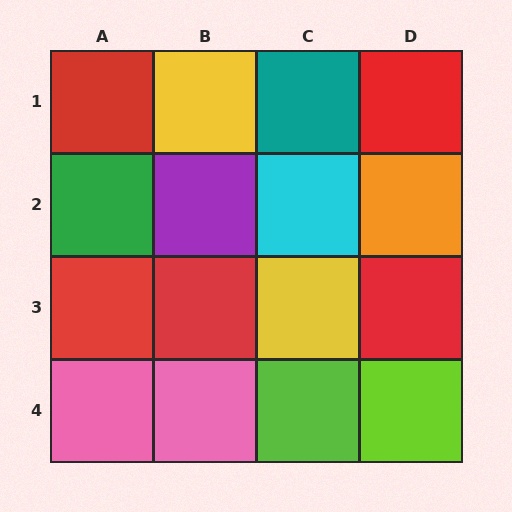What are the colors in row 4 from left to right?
Pink, pink, lime, lime.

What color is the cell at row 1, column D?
Red.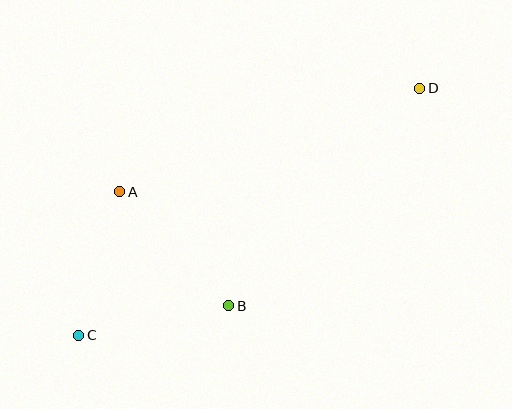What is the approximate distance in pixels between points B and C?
The distance between B and C is approximately 153 pixels.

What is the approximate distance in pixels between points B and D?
The distance between B and D is approximately 290 pixels.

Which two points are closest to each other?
Points A and C are closest to each other.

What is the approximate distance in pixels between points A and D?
The distance between A and D is approximately 318 pixels.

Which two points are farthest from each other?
Points C and D are farthest from each other.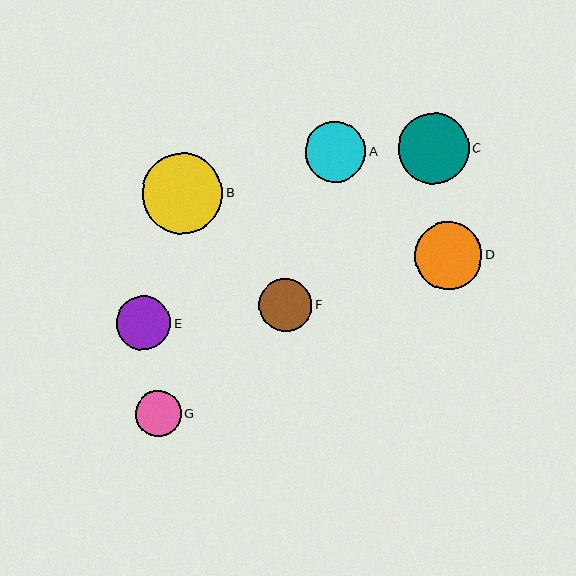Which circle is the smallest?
Circle G is the smallest with a size of approximately 46 pixels.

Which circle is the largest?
Circle B is the largest with a size of approximately 80 pixels.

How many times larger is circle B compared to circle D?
Circle B is approximately 1.2 times the size of circle D.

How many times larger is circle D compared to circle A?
Circle D is approximately 1.1 times the size of circle A.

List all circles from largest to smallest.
From largest to smallest: B, C, D, A, E, F, G.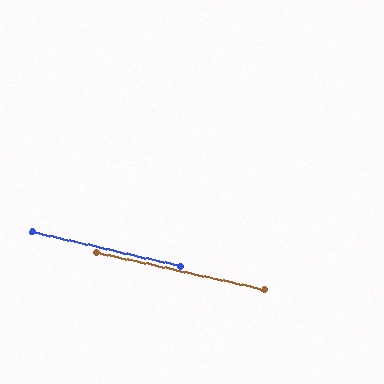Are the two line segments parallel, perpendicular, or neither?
Parallel — their directions differ by only 0.7°.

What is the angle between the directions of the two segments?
Approximately 1 degree.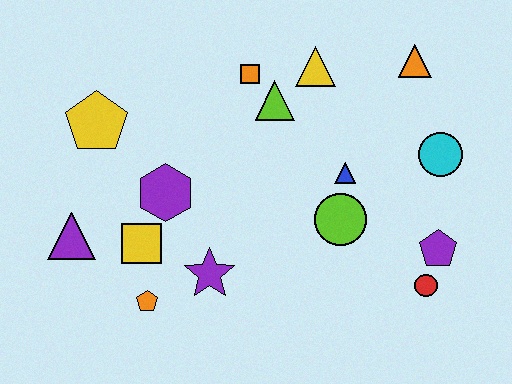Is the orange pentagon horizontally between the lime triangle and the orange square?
No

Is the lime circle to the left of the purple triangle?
No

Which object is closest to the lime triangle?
The orange square is closest to the lime triangle.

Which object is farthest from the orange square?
The red circle is farthest from the orange square.